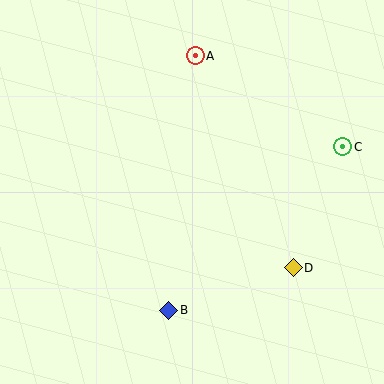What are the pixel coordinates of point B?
Point B is at (169, 310).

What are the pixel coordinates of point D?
Point D is at (293, 268).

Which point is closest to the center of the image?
Point B at (169, 310) is closest to the center.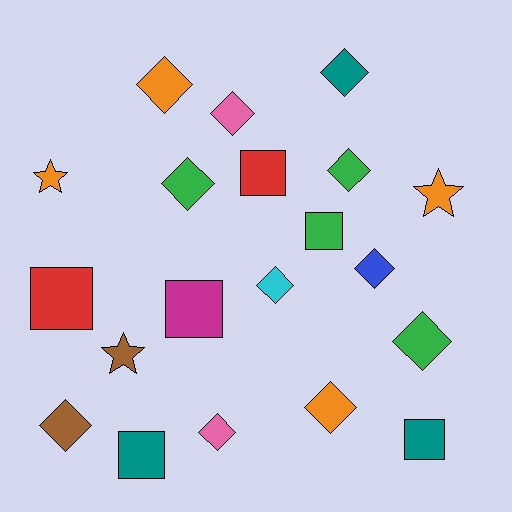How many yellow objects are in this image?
There are no yellow objects.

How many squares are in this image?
There are 6 squares.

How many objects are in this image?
There are 20 objects.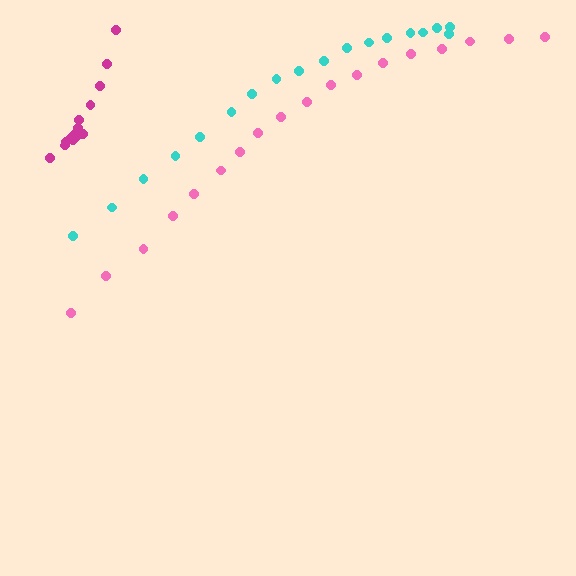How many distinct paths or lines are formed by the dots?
There are 3 distinct paths.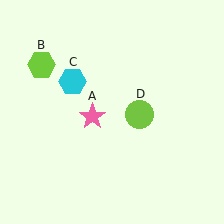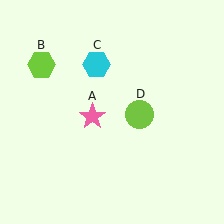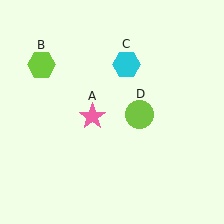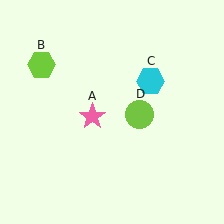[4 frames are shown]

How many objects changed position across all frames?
1 object changed position: cyan hexagon (object C).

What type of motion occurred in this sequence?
The cyan hexagon (object C) rotated clockwise around the center of the scene.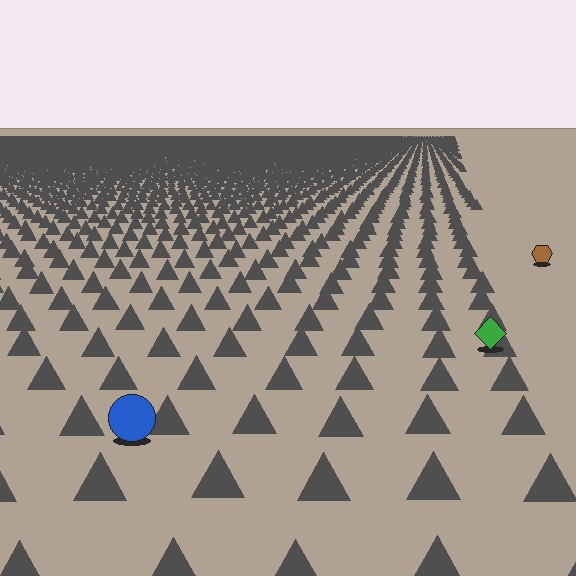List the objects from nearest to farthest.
From nearest to farthest: the blue circle, the green diamond, the brown hexagon.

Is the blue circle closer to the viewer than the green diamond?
Yes. The blue circle is closer — you can tell from the texture gradient: the ground texture is coarser near it.